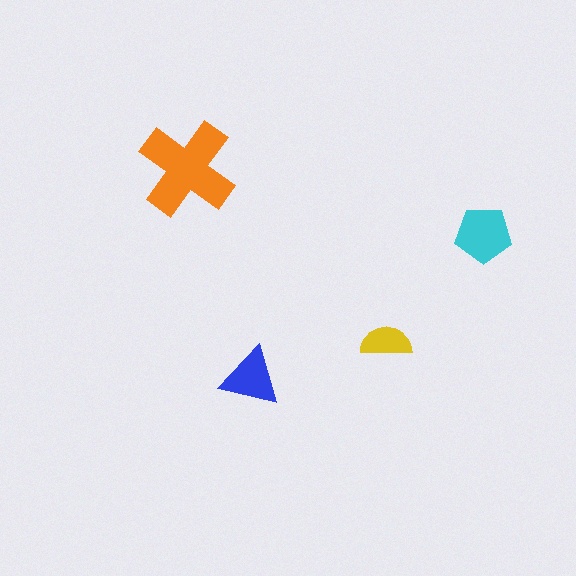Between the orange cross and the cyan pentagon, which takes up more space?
The orange cross.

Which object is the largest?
The orange cross.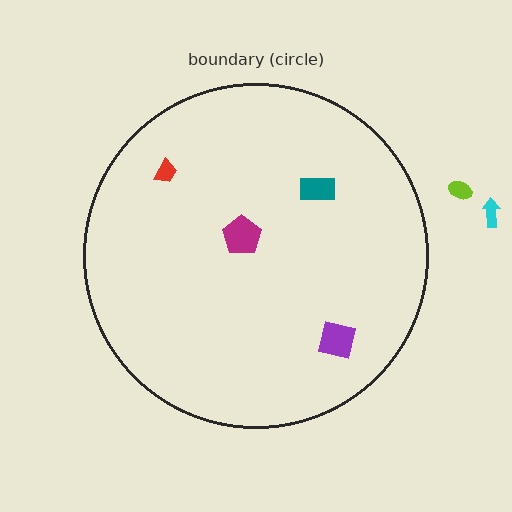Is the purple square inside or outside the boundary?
Inside.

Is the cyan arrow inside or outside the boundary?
Outside.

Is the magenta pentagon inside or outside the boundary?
Inside.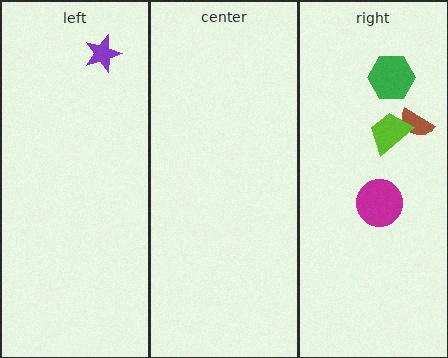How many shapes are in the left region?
1.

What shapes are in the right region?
The green hexagon, the brown semicircle, the magenta circle, the lime trapezoid.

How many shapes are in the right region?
4.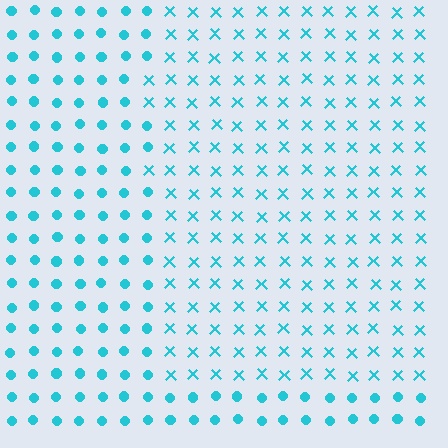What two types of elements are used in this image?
The image uses X marks inside the rectangle region and circles outside it.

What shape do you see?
I see a rectangle.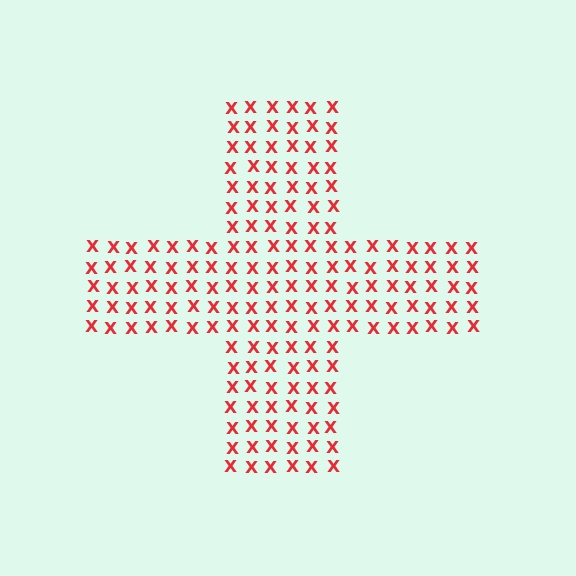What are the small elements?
The small elements are letter X's.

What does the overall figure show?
The overall figure shows a cross.